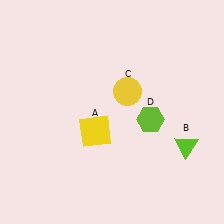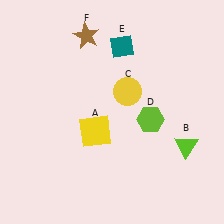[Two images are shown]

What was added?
A teal diamond (E), a brown star (F) were added in Image 2.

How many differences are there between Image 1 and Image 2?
There are 2 differences between the two images.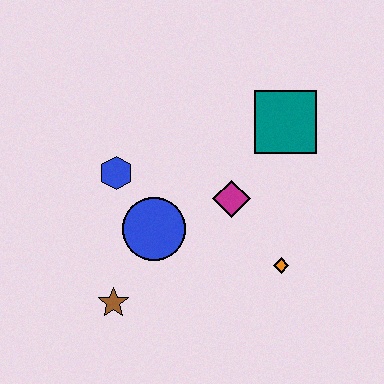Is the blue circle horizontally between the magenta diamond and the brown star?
Yes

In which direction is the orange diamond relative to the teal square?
The orange diamond is below the teal square.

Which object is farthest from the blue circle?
The teal square is farthest from the blue circle.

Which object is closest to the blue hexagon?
The blue circle is closest to the blue hexagon.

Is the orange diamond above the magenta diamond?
No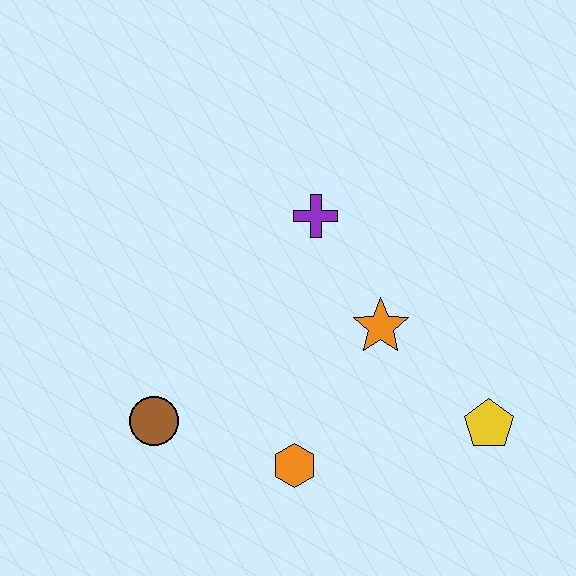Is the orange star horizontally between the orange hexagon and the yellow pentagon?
Yes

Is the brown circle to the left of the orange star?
Yes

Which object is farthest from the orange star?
The brown circle is farthest from the orange star.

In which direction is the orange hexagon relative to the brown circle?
The orange hexagon is to the right of the brown circle.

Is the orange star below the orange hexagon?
No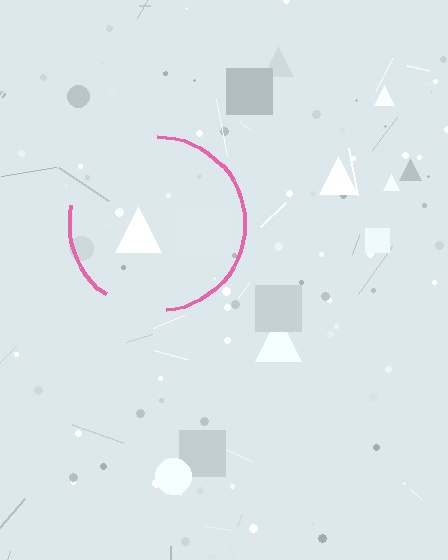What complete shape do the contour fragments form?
The contour fragments form a circle.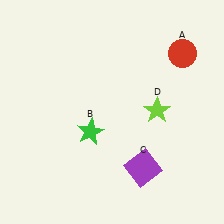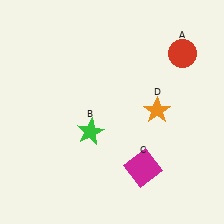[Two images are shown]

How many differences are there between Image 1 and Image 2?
There are 2 differences between the two images.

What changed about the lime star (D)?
In Image 1, D is lime. In Image 2, it changed to orange.